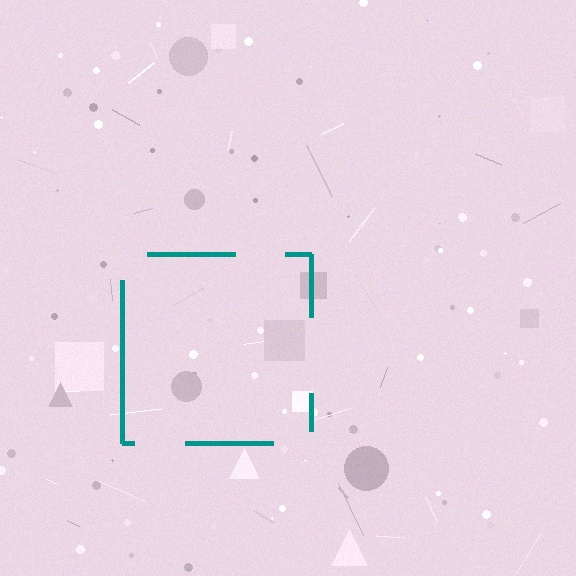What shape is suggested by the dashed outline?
The dashed outline suggests a square.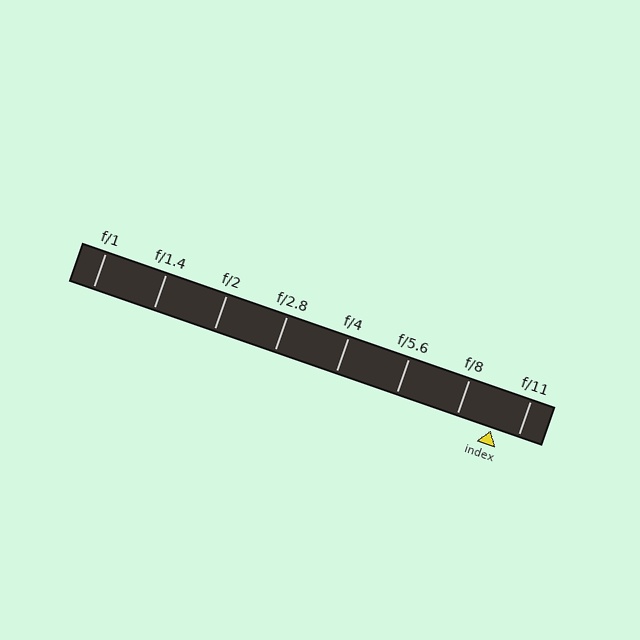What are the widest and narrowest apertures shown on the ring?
The widest aperture shown is f/1 and the narrowest is f/11.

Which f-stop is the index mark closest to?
The index mark is closest to f/11.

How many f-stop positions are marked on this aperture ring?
There are 8 f-stop positions marked.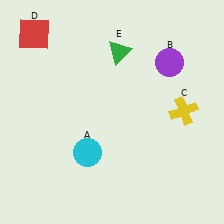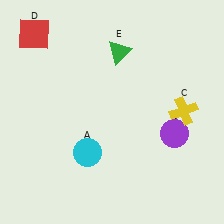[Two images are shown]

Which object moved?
The purple circle (B) moved down.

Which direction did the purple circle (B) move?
The purple circle (B) moved down.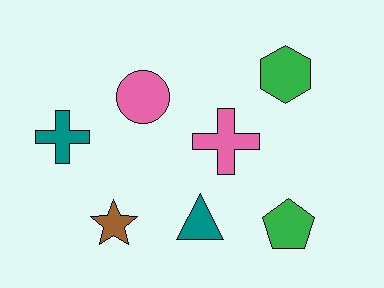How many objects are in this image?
There are 7 objects.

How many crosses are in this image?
There are 2 crosses.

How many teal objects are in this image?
There are 2 teal objects.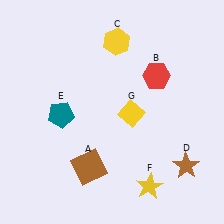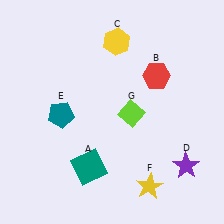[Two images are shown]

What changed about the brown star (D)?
In Image 1, D is brown. In Image 2, it changed to purple.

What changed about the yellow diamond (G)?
In Image 1, G is yellow. In Image 2, it changed to lime.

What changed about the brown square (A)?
In Image 1, A is brown. In Image 2, it changed to teal.